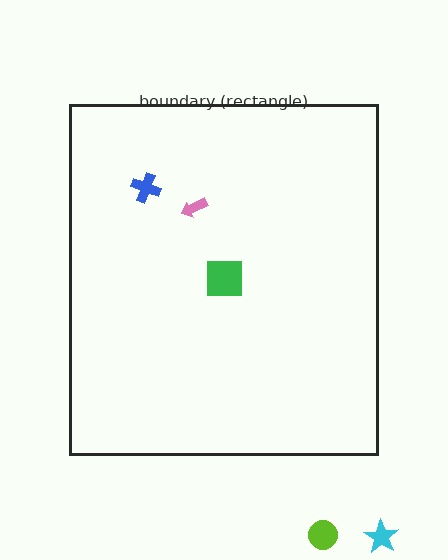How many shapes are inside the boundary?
3 inside, 2 outside.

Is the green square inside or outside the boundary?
Inside.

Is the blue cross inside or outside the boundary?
Inside.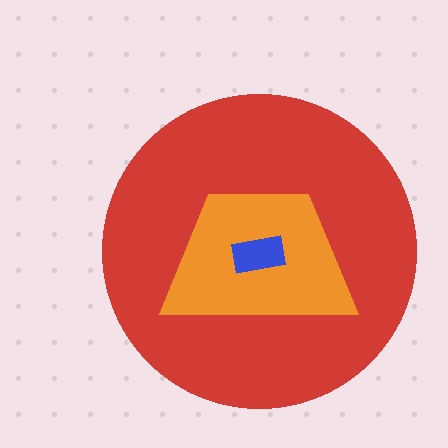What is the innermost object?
The blue rectangle.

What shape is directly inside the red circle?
The orange trapezoid.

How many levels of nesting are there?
3.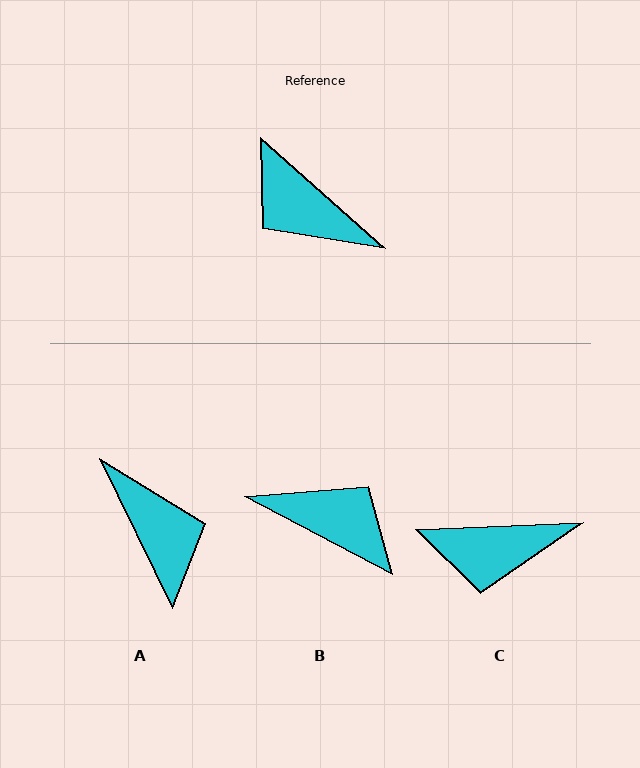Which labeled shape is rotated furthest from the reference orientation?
B, about 166 degrees away.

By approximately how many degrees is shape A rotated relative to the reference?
Approximately 158 degrees counter-clockwise.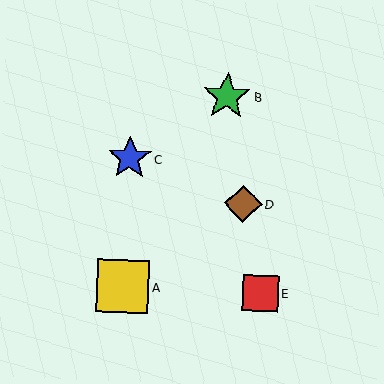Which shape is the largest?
The yellow square (labeled A) is the largest.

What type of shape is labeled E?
Shape E is a red square.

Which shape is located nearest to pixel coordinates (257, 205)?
The brown diamond (labeled D) at (243, 204) is nearest to that location.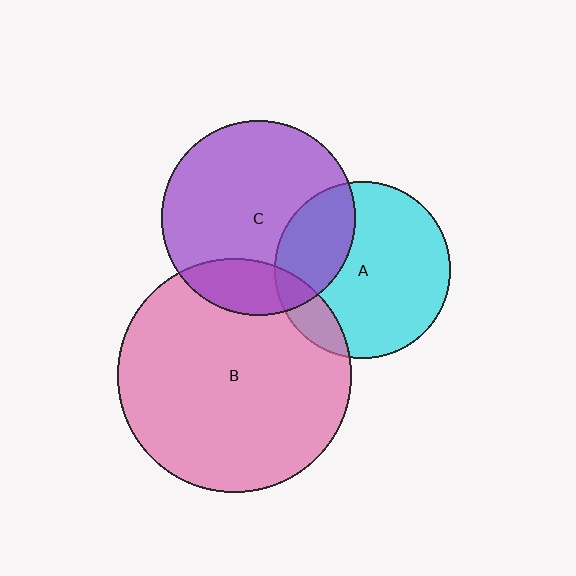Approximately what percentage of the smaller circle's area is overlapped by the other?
Approximately 30%.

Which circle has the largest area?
Circle B (pink).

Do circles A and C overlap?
Yes.